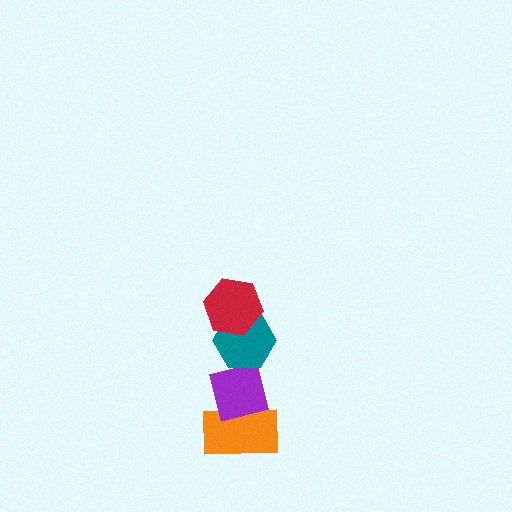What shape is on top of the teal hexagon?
The red hexagon is on top of the teal hexagon.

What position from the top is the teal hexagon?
The teal hexagon is 2nd from the top.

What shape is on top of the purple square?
The teal hexagon is on top of the purple square.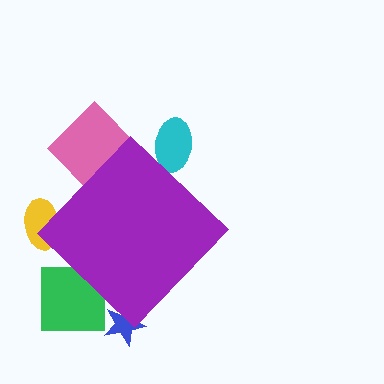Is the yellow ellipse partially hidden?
Yes, the yellow ellipse is partially hidden behind the purple diamond.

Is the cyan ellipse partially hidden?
Yes, the cyan ellipse is partially hidden behind the purple diamond.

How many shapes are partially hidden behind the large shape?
5 shapes are partially hidden.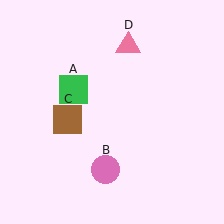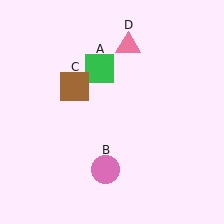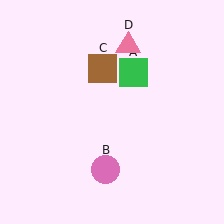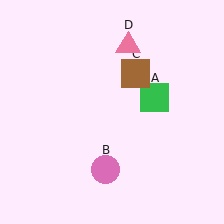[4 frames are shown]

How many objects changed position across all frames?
2 objects changed position: green square (object A), brown square (object C).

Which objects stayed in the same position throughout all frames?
Pink circle (object B) and pink triangle (object D) remained stationary.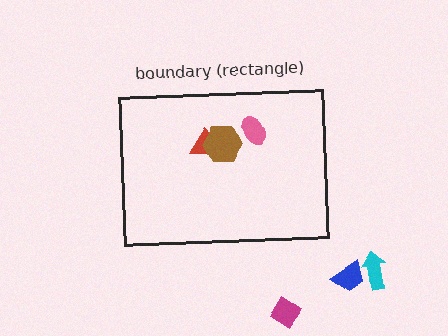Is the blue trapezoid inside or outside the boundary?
Outside.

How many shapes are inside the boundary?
3 inside, 3 outside.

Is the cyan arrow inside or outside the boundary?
Outside.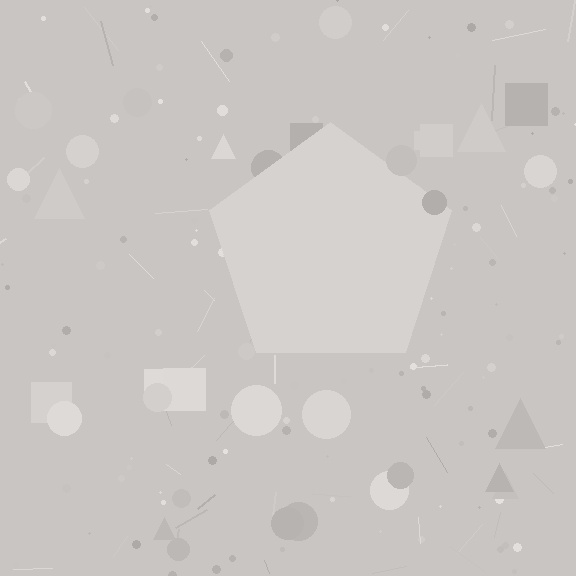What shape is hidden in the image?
A pentagon is hidden in the image.